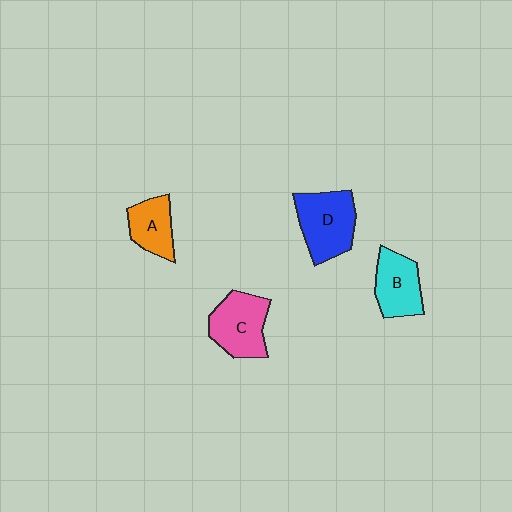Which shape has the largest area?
Shape D (blue).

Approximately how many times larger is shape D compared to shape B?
Approximately 1.3 times.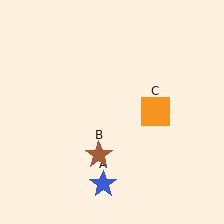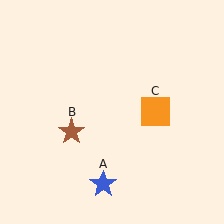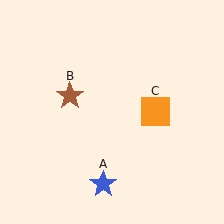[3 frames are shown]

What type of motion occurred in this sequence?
The brown star (object B) rotated clockwise around the center of the scene.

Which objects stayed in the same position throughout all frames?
Blue star (object A) and orange square (object C) remained stationary.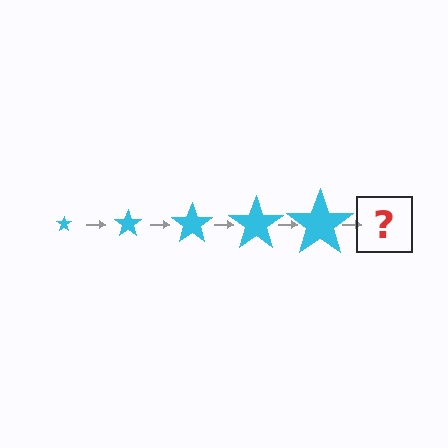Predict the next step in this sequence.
The next step is a cyan star, larger than the previous one.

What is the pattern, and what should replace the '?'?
The pattern is that the star gets progressively larger each step. The '?' should be a cyan star, larger than the previous one.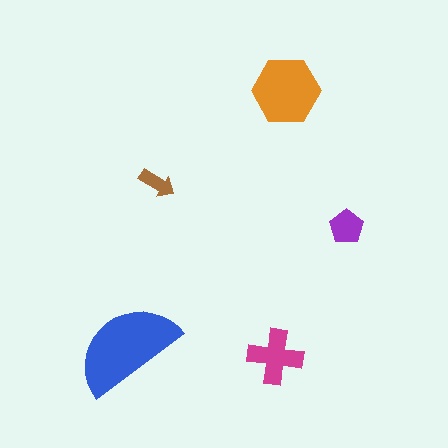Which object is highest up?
The orange hexagon is topmost.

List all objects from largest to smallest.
The blue semicircle, the orange hexagon, the magenta cross, the purple pentagon, the brown arrow.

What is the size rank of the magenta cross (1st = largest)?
3rd.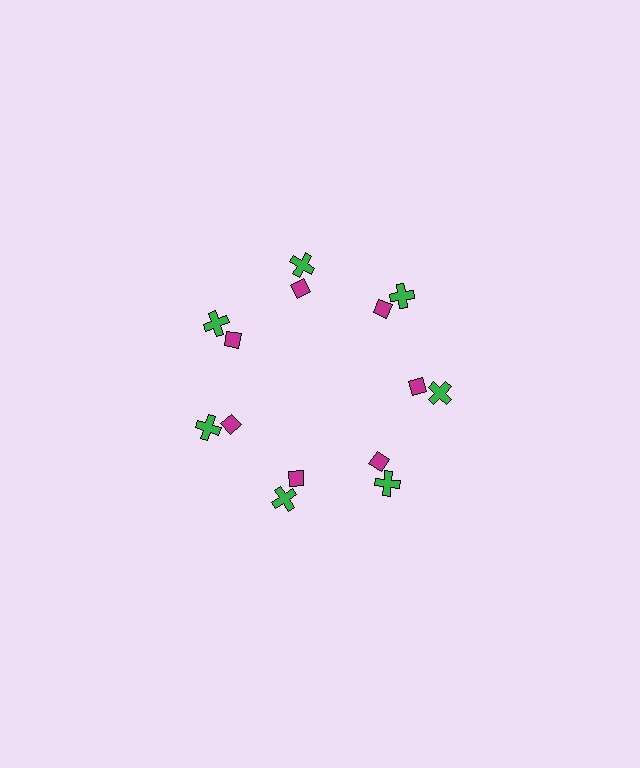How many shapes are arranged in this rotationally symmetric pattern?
There are 14 shapes, arranged in 7 groups of 2.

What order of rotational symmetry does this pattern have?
This pattern has 7-fold rotational symmetry.